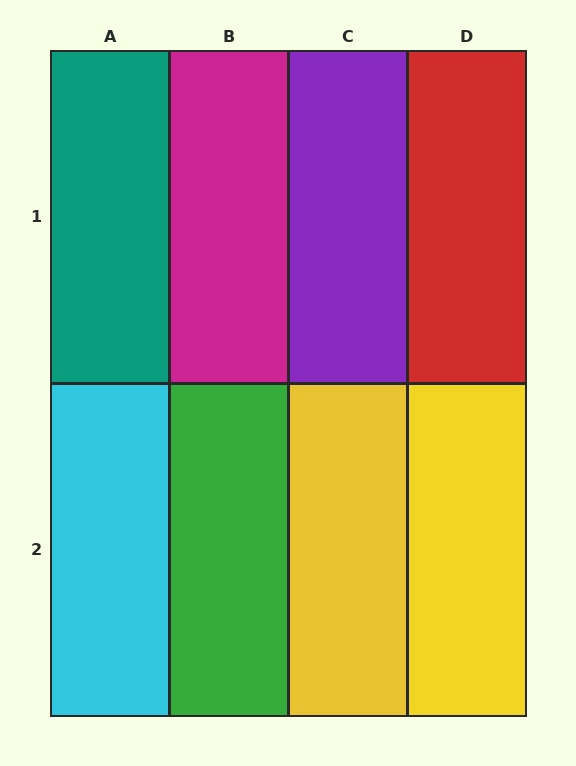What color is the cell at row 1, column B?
Magenta.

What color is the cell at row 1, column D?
Red.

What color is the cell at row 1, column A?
Teal.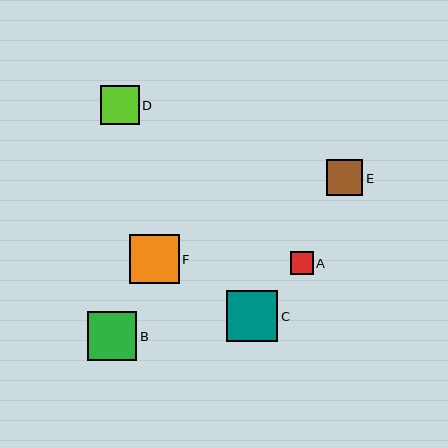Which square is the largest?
Square C is the largest with a size of approximately 52 pixels.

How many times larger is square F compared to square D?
Square F is approximately 1.3 times the size of square D.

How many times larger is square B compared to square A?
Square B is approximately 2.2 times the size of square A.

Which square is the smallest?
Square A is the smallest with a size of approximately 23 pixels.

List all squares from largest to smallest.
From largest to smallest: C, F, B, D, E, A.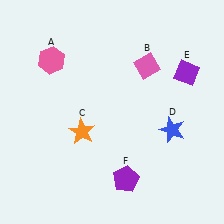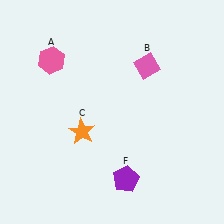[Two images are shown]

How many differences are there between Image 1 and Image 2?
There are 2 differences between the two images.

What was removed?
The purple diamond (E), the blue star (D) were removed in Image 2.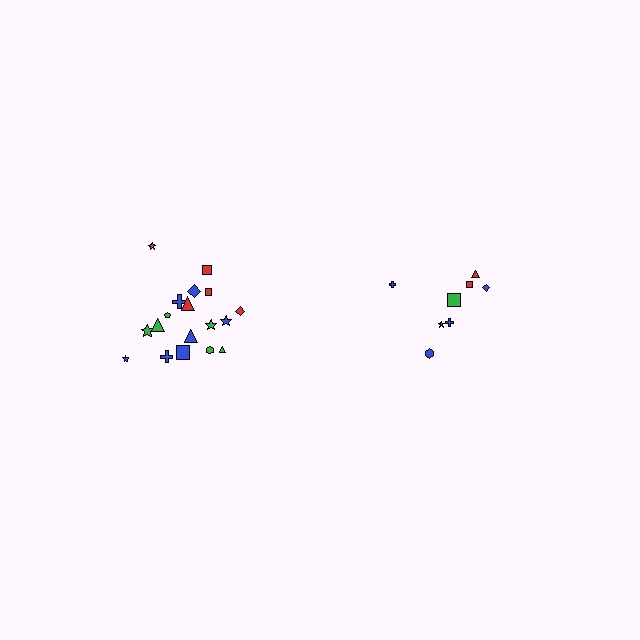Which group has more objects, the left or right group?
The left group.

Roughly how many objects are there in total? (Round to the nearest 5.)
Roughly 25 objects in total.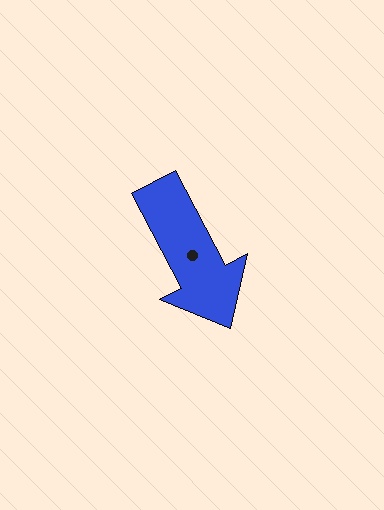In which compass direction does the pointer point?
Southeast.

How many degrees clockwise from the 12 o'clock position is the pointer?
Approximately 152 degrees.